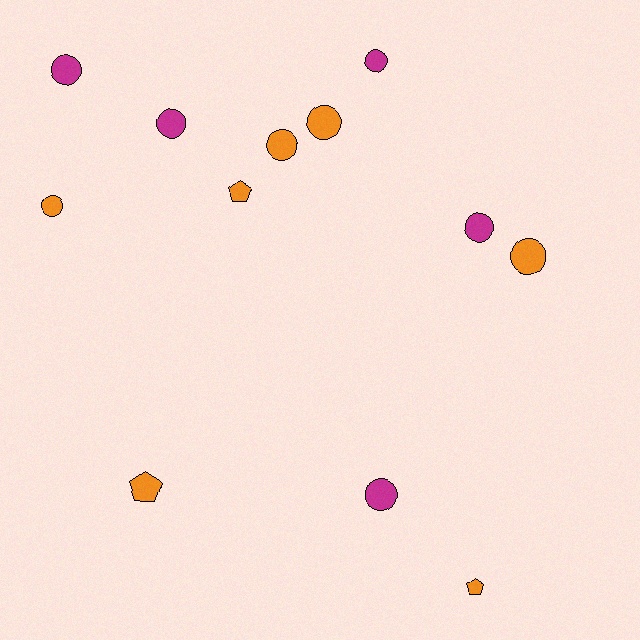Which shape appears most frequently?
Circle, with 9 objects.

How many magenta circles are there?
There are 5 magenta circles.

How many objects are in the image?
There are 12 objects.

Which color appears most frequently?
Orange, with 7 objects.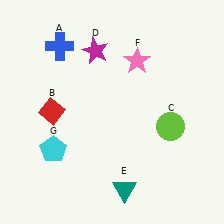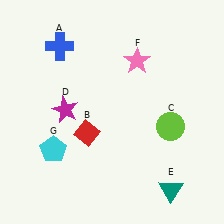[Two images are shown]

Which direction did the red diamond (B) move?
The red diamond (B) moved right.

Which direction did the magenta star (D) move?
The magenta star (D) moved down.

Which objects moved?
The objects that moved are: the red diamond (B), the magenta star (D), the teal triangle (E).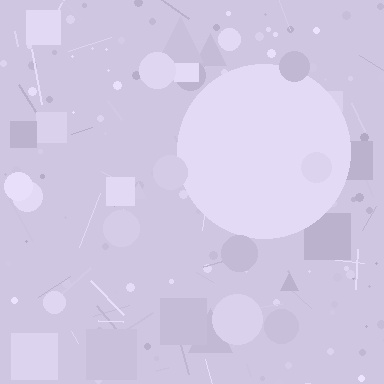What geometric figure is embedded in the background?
A circle is embedded in the background.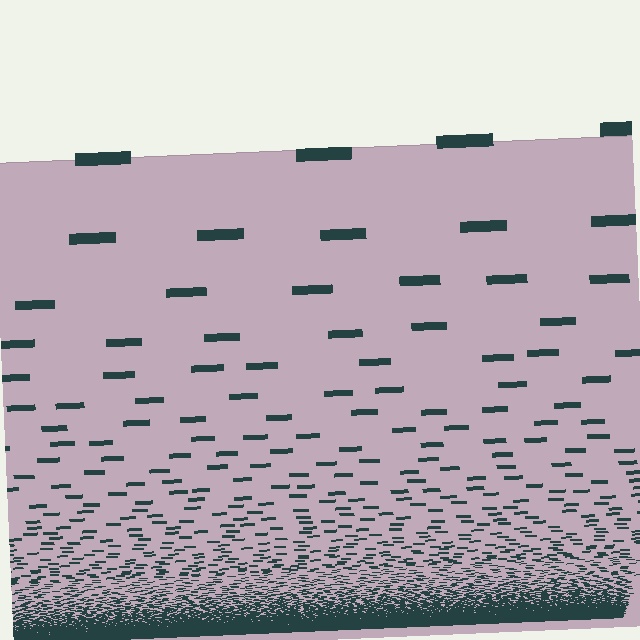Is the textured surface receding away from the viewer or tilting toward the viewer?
The surface appears to tilt toward the viewer. Texture elements get larger and sparser toward the top.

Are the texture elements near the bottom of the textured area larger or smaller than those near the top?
Smaller. The gradient is inverted — elements near the bottom are smaller and denser.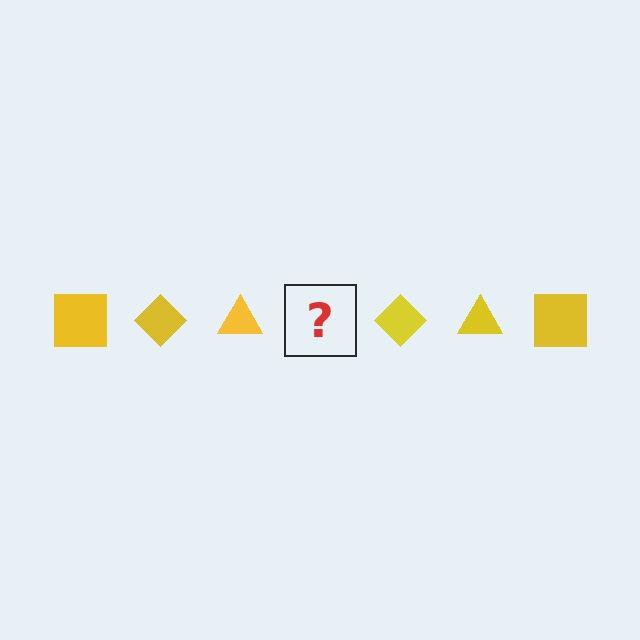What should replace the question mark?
The question mark should be replaced with a yellow square.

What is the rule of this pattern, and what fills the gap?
The rule is that the pattern cycles through square, diamond, triangle shapes in yellow. The gap should be filled with a yellow square.